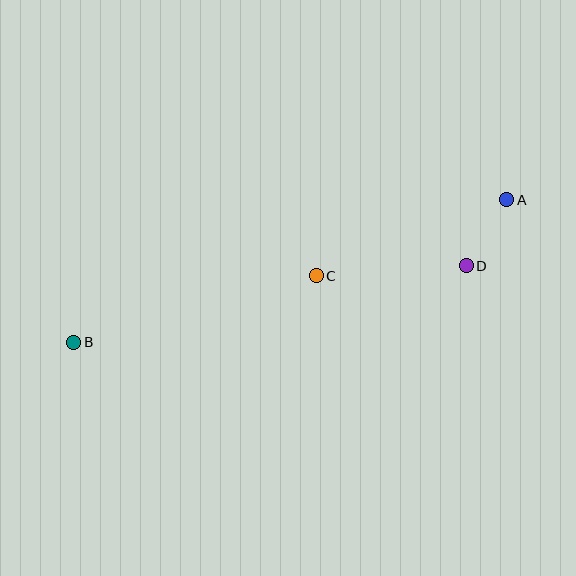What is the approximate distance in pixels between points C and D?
The distance between C and D is approximately 150 pixels.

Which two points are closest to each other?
Points A and D are closest to each other.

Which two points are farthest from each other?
Points A and B are farthest from each other.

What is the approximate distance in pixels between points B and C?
The distance between B and C is approximately 252 pixels.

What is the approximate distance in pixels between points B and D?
The distance between B and D is approximately 400 pixels.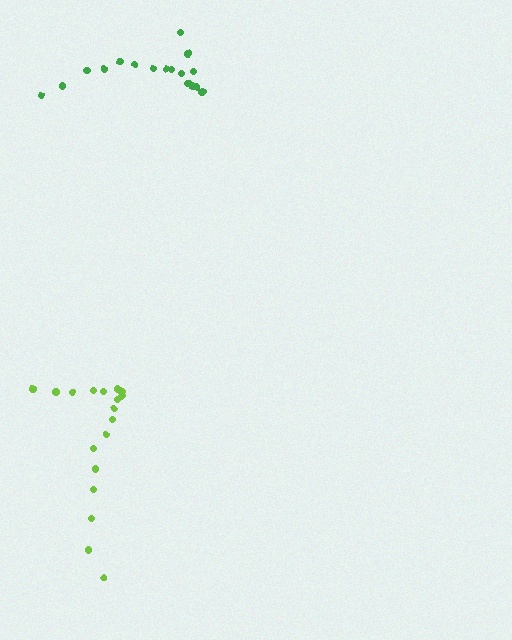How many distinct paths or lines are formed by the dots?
There are 2 distinct paths.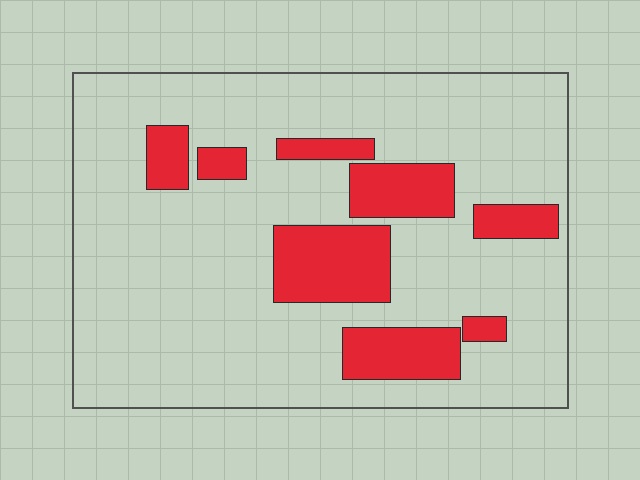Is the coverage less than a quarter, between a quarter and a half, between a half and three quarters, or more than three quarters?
Less than a quarter.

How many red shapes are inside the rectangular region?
8.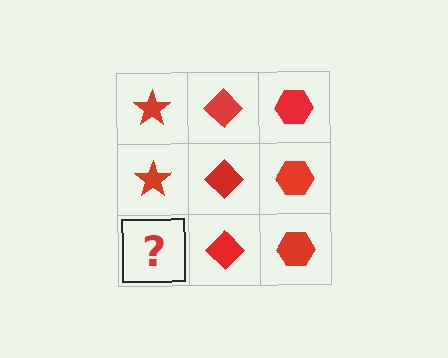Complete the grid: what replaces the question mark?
The question mark should be replaced with a red star.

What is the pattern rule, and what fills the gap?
The rule is that each column has a consistent shape. The gap should be filled with a red star.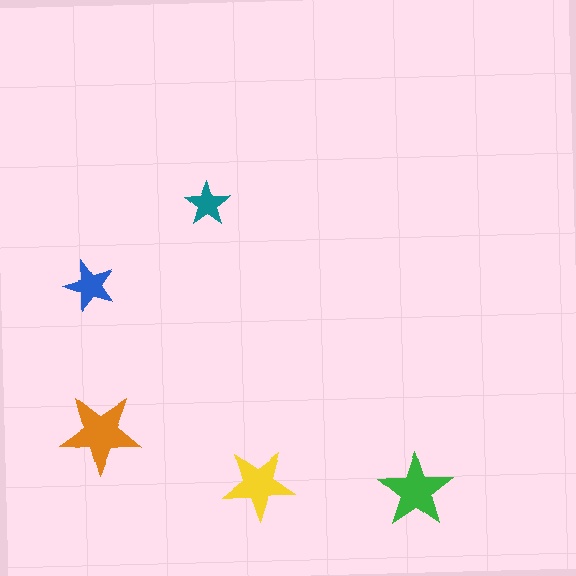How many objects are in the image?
There are 5 objects in the image.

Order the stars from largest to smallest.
the orange one, the green one, the yellow one, the blue one, the teal one.